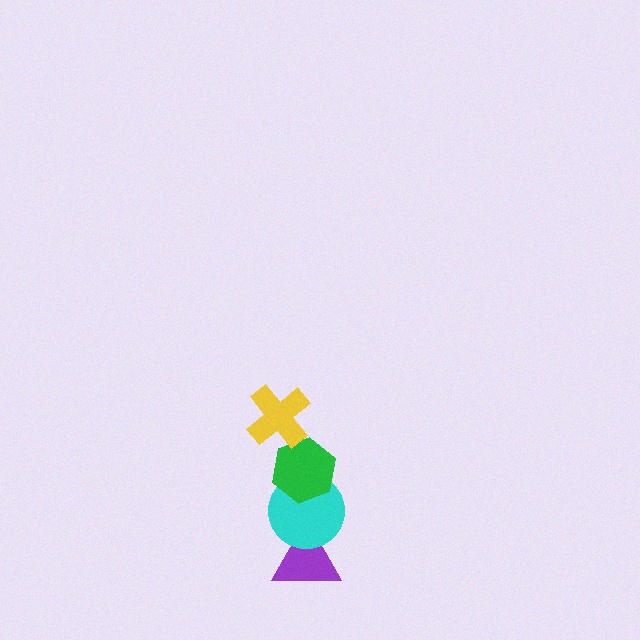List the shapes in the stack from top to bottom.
From top to bottom: the yellow cross, the green hexagon, the cyan circle, the purple triangle.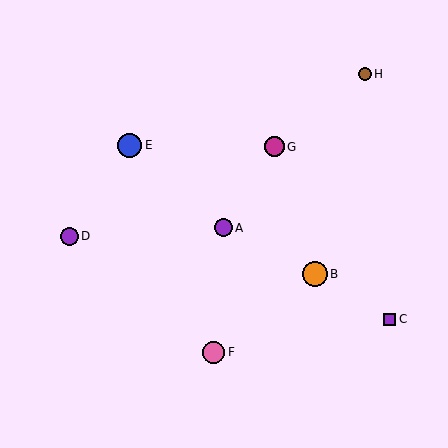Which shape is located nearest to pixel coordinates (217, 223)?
The purple circle (labeled A) at (224, 228) is nearest to that location.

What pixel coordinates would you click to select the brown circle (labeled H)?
Click at (365, 74) to select the brown circle H.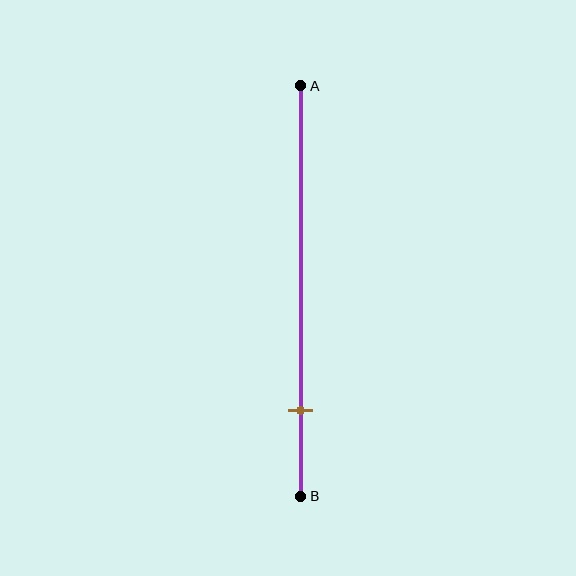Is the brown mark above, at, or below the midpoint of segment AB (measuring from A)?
The brown mark is below the midpoint of segment AB.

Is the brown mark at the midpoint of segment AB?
No, the mark is at about 80% from A, not at the 50% midpoint.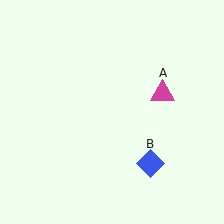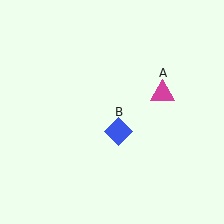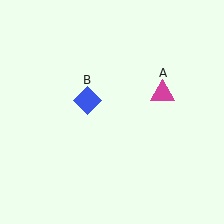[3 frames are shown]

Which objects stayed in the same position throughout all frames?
Magenta triangle (object A) remained stationary.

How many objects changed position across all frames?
1 object changed position: blue diamond (object B).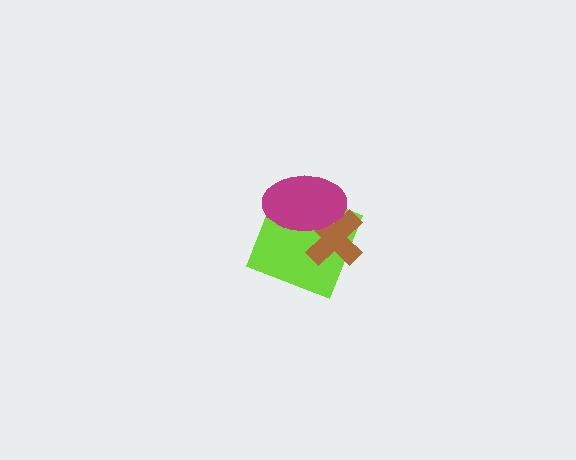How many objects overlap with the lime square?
2 objects overlap with the lime square.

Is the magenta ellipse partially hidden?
No, no other shape covers it.